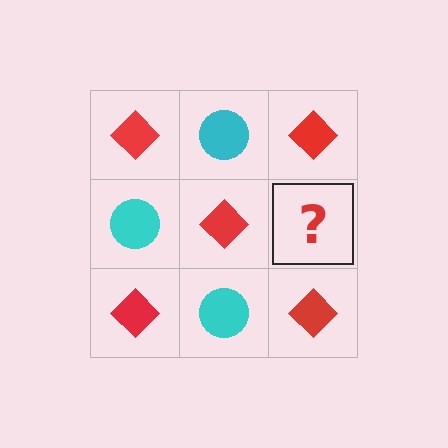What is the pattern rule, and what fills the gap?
The rule is that it alternates red diamond and cyan circle in a checkerboard pattern. The gap should be filled with a cyan circle.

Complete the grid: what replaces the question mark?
The question mark should be replaced with a cyan circle.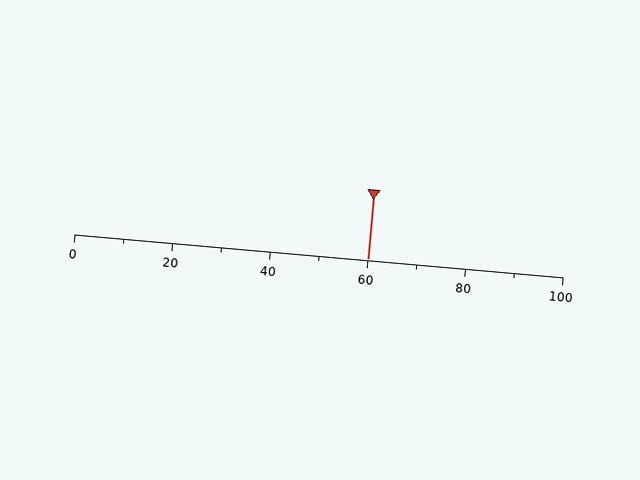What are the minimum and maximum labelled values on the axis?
The axis runs from 0 to 100.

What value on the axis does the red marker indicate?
The marker indicates approximately 60.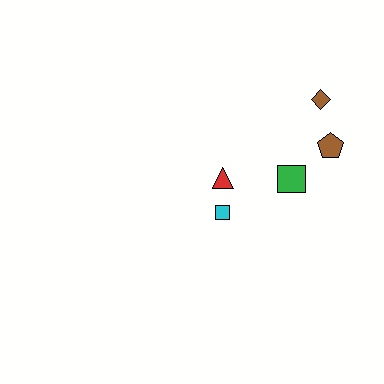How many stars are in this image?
There are no stars.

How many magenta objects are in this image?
There are no magenta objects.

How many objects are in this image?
There are 5 objects.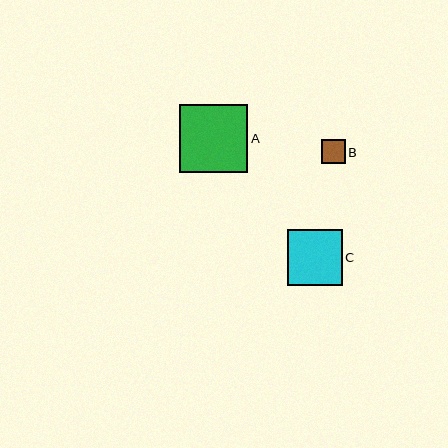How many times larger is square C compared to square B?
Square C is approximately 2.3 times the size of square B.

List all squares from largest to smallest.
From largest to smallest: A, C, B.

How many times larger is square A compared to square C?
Square A is approximately 1.2 times the size of square C.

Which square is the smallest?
Square B is the smallest with a size of approximately 24 pixels.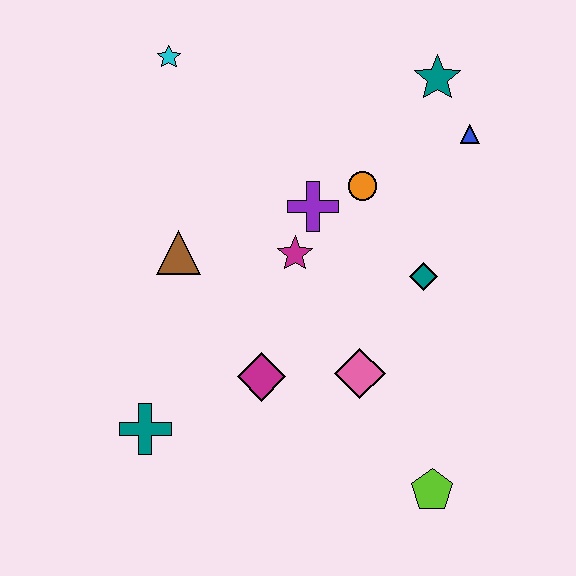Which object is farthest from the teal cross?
The teal star is farthest from the teal cross.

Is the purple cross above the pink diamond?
Yes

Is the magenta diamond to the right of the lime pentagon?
No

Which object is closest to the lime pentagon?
The pink diamond is closest to the lime pentagon.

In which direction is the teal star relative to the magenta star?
The teal star is above the magenta star.